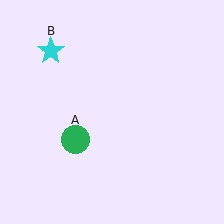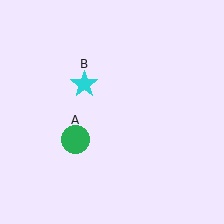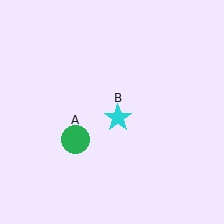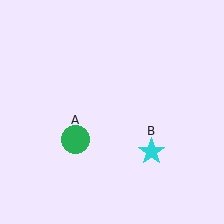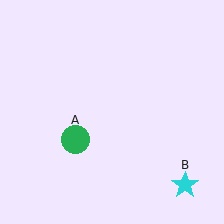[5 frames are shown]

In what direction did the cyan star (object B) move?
The cyan star (object B) moved down and to the right.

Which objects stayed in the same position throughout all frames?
Green circle (object A) remained stationary.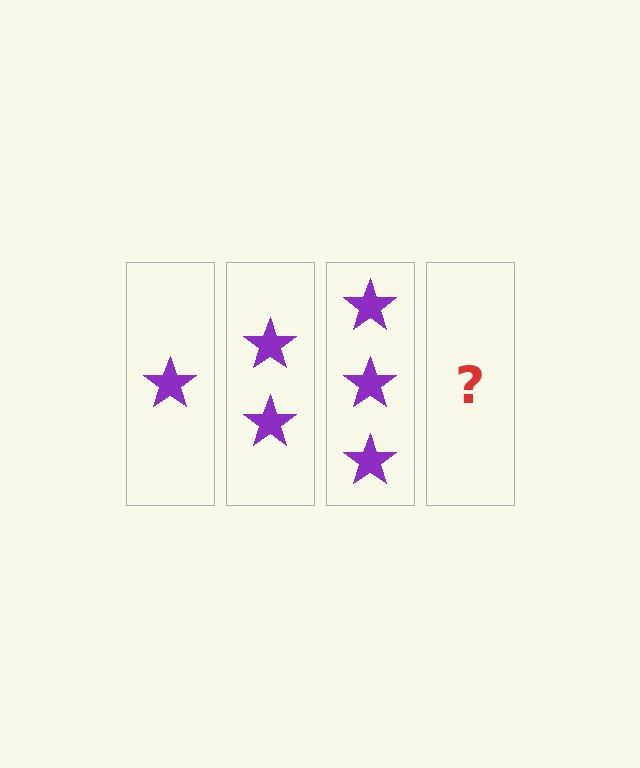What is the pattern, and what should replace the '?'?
The pattern is that each step adds one more star. The '?' should be 4 stars.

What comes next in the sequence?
The next element should be 4 stars.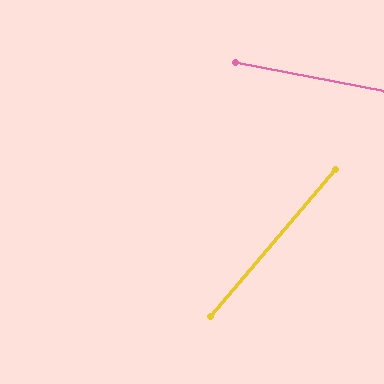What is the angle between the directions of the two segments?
Approximately 60 degrees.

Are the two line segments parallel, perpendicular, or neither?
Neither parallel nor perpendicular — they differ by about 60°.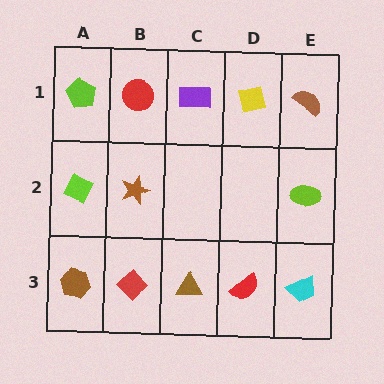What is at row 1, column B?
A red circle.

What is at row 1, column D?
A yellow square.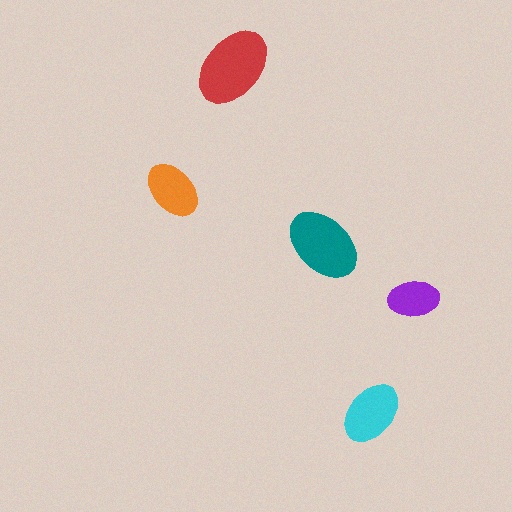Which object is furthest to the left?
The orange ellipse is leftmost.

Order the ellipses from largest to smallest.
the red one, the teal one, the cyan one, the orange one, the purple one.